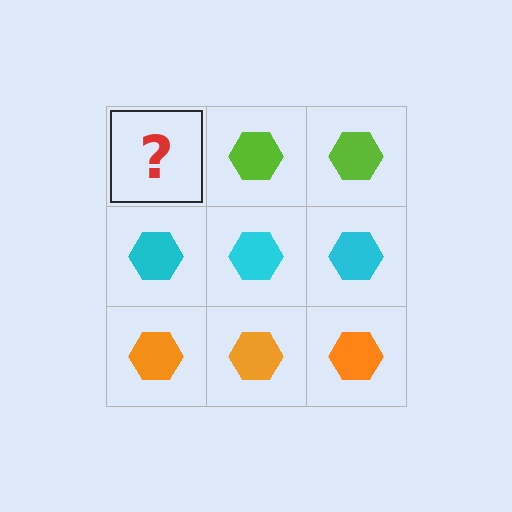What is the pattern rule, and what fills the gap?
The rule is that each row has a consistent color. The gap should be filled with a lime hexagon.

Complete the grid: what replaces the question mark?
The question mark should be replaced with a lime hexagon.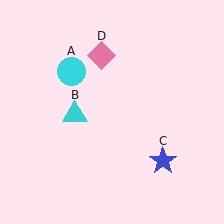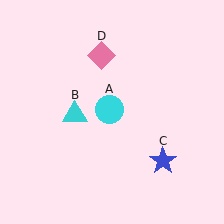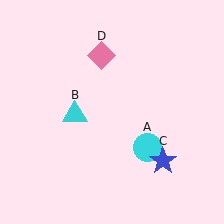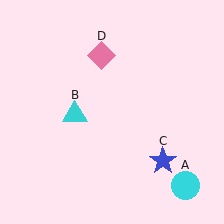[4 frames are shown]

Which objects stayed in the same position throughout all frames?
Cyan triangle (object B) and blue star (object C) and pink diamond (object D) remained stationary.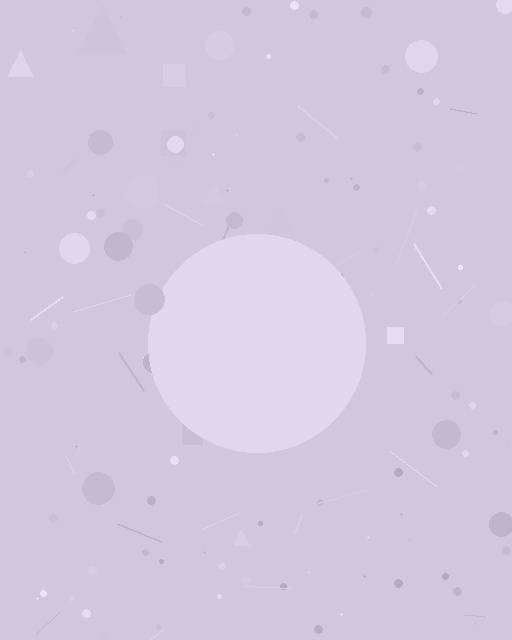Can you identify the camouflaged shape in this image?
The camouflaged shape is a circle.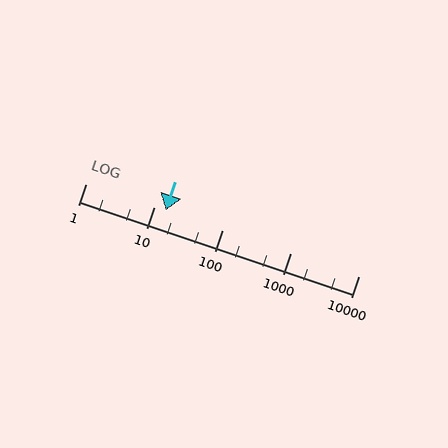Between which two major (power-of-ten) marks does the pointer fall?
The pointer is between 10 and 100.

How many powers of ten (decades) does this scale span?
The scale spans 4 decades, from 1 to 10000.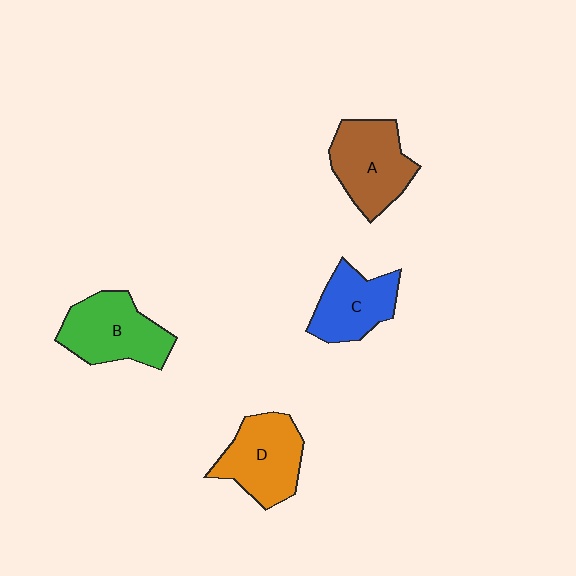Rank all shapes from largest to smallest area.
From largest to smallest: B (green), A (brown), D (orange), C (blue).